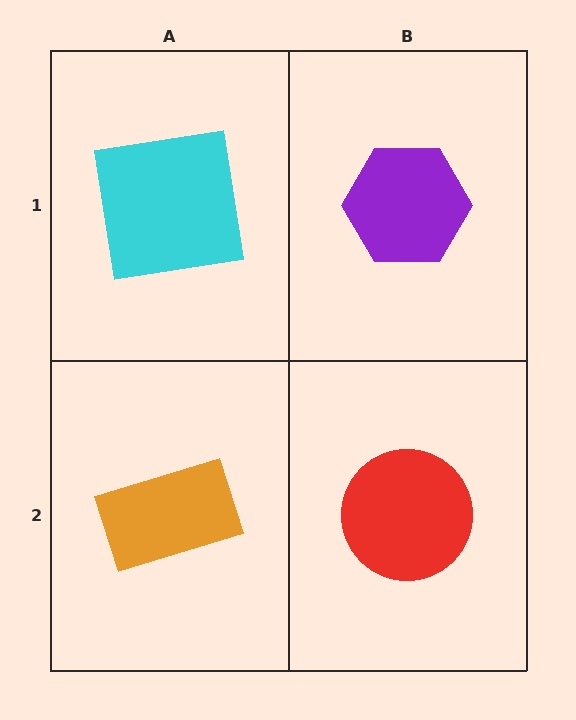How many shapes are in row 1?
2 shapes.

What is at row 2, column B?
A red circle.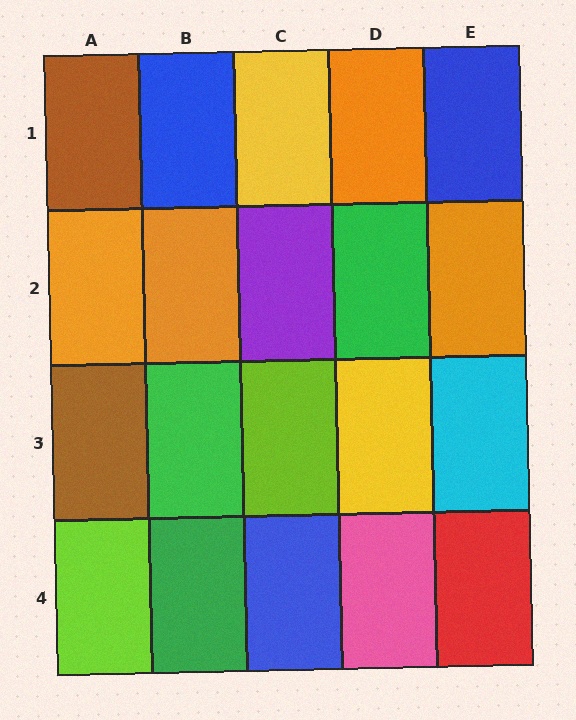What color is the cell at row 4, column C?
Blue.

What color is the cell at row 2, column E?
Orange.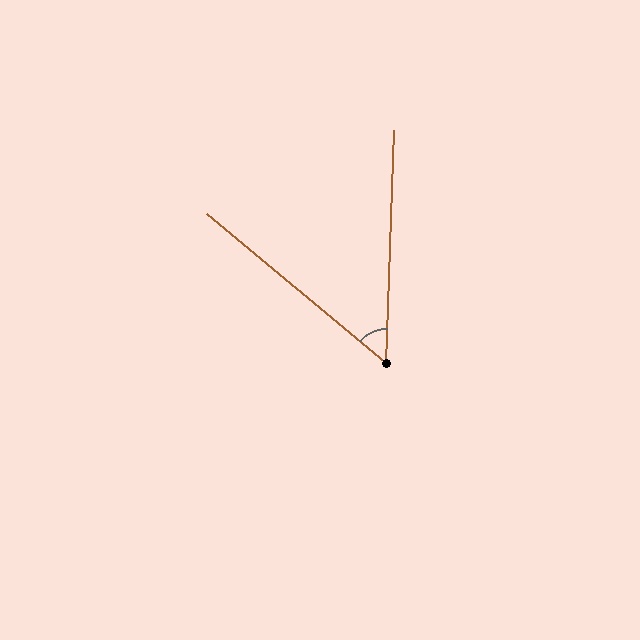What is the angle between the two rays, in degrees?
Approximately 52 degrees.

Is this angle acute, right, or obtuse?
It is acute.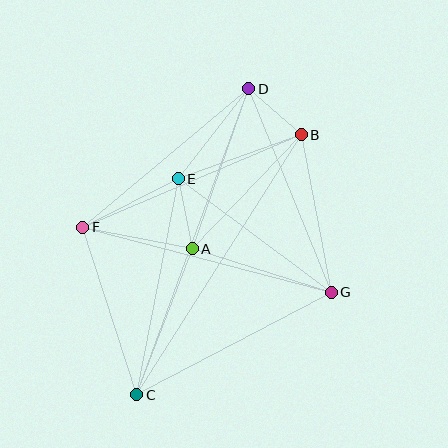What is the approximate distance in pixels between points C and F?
The distance between C and F is approximately 176 pixels.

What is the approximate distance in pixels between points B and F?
The distance between B and F is approximately 237 pixels.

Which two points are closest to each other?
Points B and D are closest to each other.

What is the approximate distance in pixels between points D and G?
The distance between D and G is approximately 219 pixels.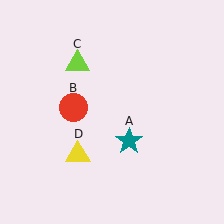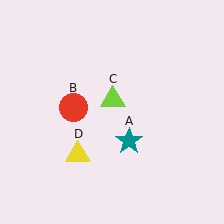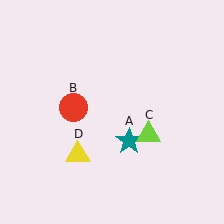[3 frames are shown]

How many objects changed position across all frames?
1 object changed position: lime triangle (object C).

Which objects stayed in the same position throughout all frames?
Teal star (object A) and red circle (object B) and yellow triangle (object D) remained stationary.